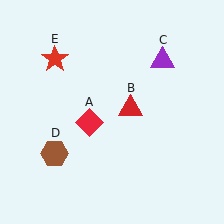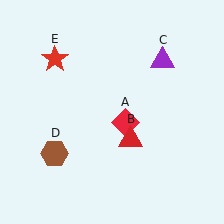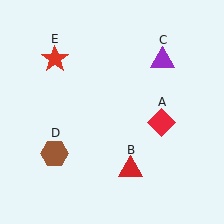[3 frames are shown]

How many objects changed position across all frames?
2 objects changed position: red diamond (object A), red triangle (object B).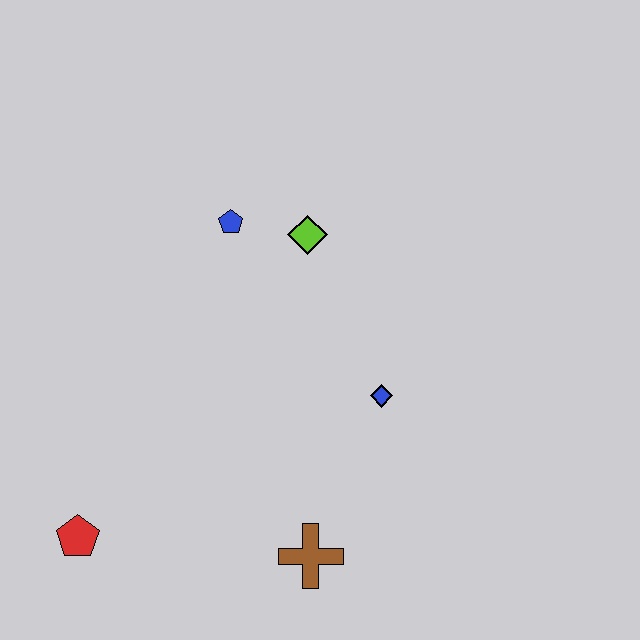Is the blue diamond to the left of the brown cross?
No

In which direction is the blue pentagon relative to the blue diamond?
The blue pentagon is above the blue diamond.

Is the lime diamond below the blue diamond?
No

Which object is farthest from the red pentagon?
The lime diamond is farthest from the red pentagon.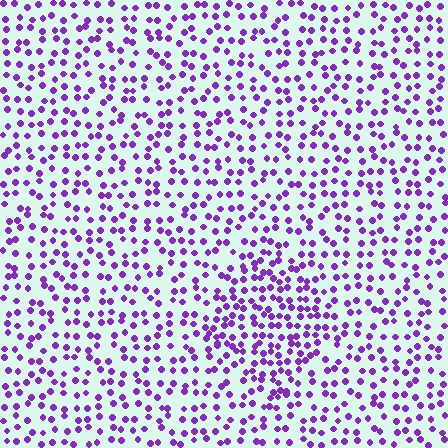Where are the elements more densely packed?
The elements are more densely packed inside the diamond boundary.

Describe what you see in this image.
The image contains small purple elements arranged at two different densities. A diamond-shaped region is visible where the elements are more densely packed than the surrounding area.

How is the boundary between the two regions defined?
The boundary is defined by a change in element density (approximately 1.6x ratio). All elements are the same color, size, and shape.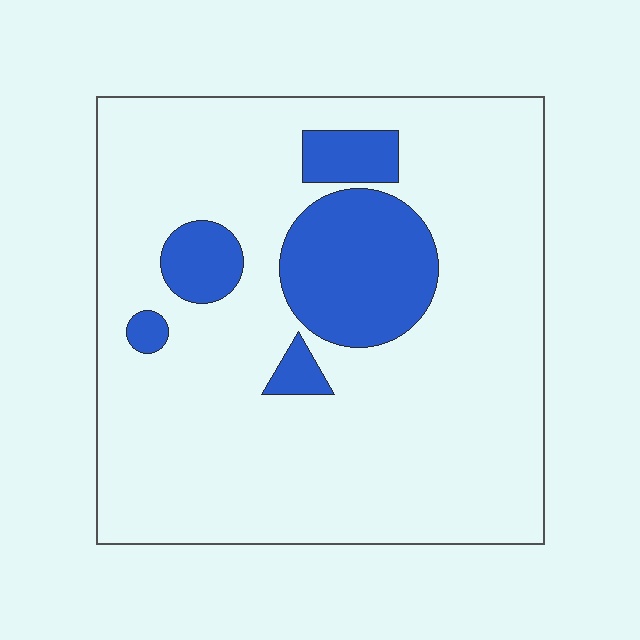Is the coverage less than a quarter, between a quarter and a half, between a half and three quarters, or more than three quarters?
Less than a quarter.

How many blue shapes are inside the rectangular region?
5.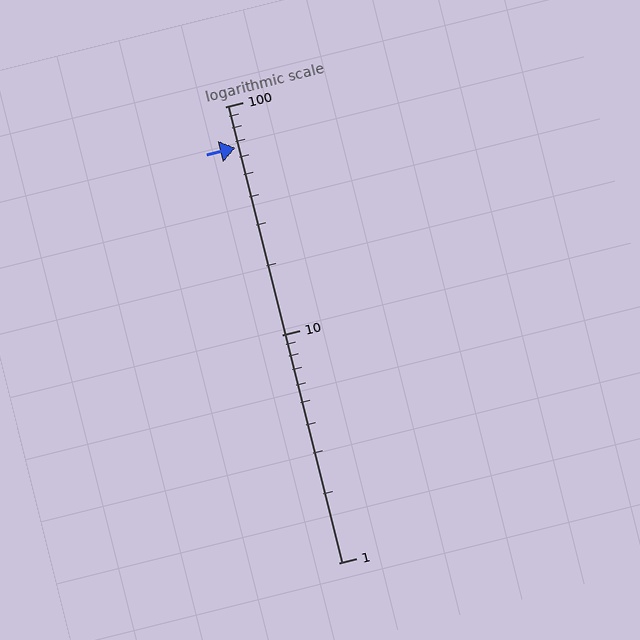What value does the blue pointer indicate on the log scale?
The pointer indicates approximately 66.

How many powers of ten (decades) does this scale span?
The scale spans 2 decades, from 1 to 100.